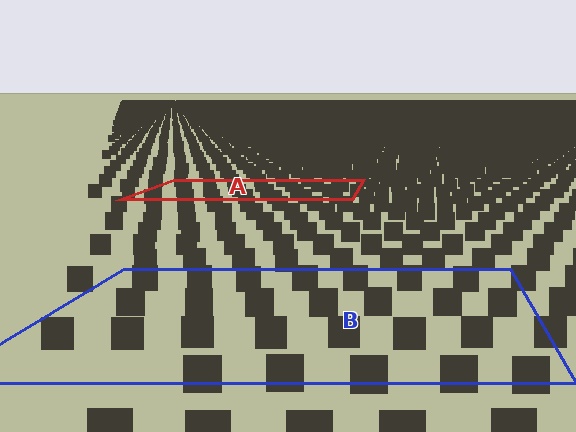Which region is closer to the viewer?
Region B is closer. The texture elements there are larger and more spread out.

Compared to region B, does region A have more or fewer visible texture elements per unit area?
Region A has more texture elements per unit area — they are packed more densely because it is farther away.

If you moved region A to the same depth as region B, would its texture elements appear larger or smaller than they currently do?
They would appear larger. At a closer depth, the same texture elements are projected at a bigger on-screen size.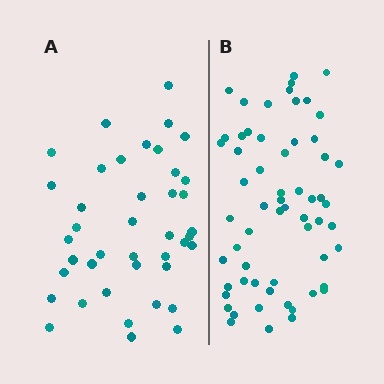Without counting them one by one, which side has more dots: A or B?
Region B (the right region) has more dots.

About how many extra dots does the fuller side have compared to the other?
Region B has approximately 20 more dots than region A.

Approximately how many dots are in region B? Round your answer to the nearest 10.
About 60 dots.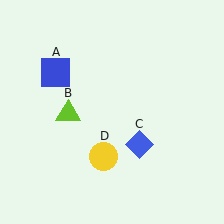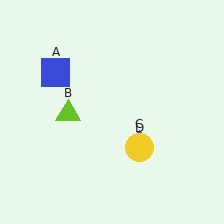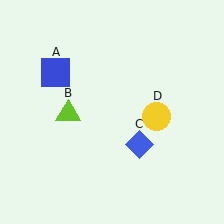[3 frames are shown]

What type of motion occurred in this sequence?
The yellow circle (object D) rotated counterclockwise around the center of the scene.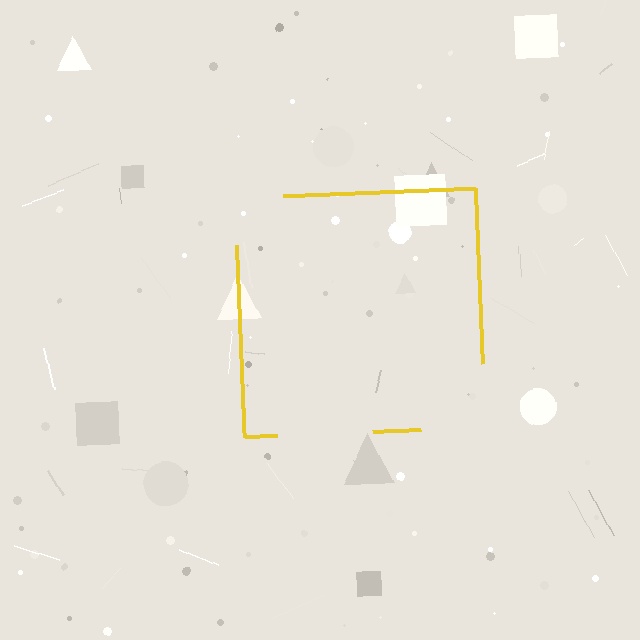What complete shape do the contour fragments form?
The contour fragments form a square.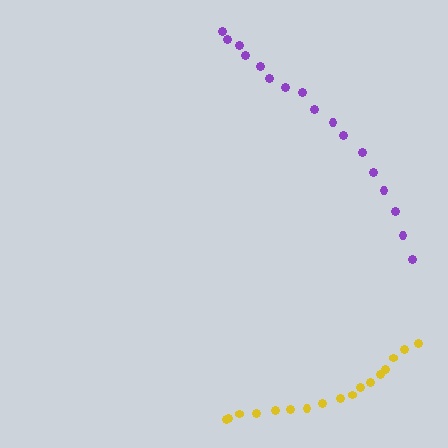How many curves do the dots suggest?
There are 2 distinct paths.